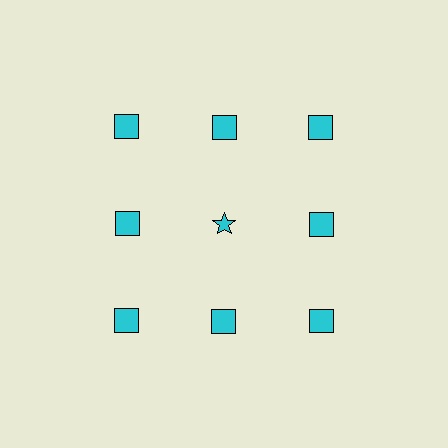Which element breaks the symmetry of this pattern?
The cyan star in the second row, second from left column breaks the symmetry. All other shapes are cyan squares.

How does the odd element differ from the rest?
It has a different shape: star instead of square.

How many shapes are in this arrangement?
There are 9 shapes arranged in a grid pattern.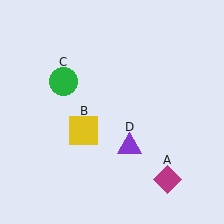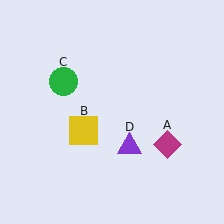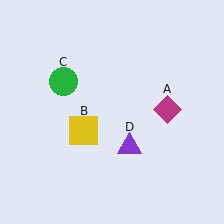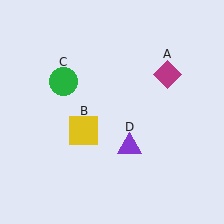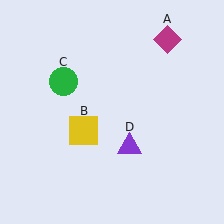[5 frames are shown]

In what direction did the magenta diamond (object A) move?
The magenta diamond (object A) moved up.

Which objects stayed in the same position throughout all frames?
Yellow square (object B) and green circle (object C) and purple triangle (object D) remained stationary.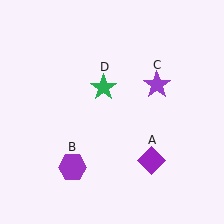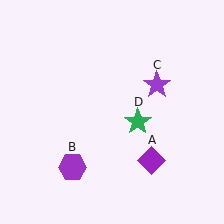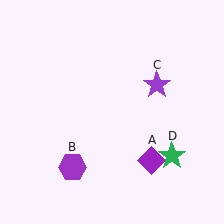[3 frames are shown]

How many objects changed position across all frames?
1 object changed position: green star (object D).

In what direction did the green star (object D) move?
The green star (object D) moved down and to the right.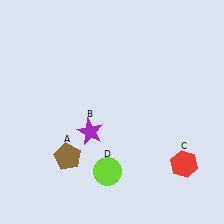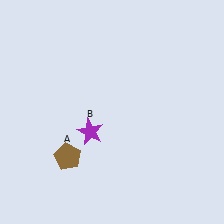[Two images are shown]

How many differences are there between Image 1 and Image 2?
There are 2 differences between the two images.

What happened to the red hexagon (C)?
The red hexagon (C) was removed in Image 2. It was in the bottom-right area of Image 1.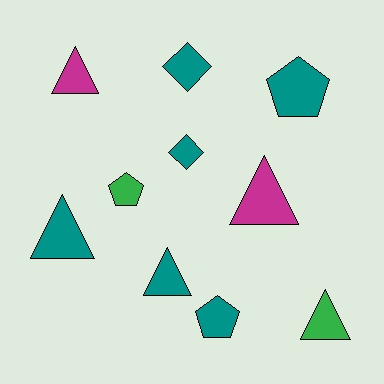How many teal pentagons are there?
There are 2 teal pentagons.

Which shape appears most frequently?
Triangle, with 5 objects.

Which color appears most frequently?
Teal, with 6 objects.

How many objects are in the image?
There are 10 objects.